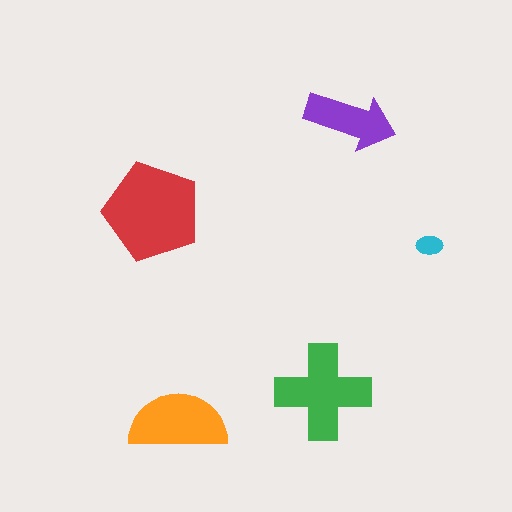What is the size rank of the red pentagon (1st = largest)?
1st.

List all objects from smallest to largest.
The cyan ellipse, the purple arrow, the orange semicircle, the green cross, the red pentagon.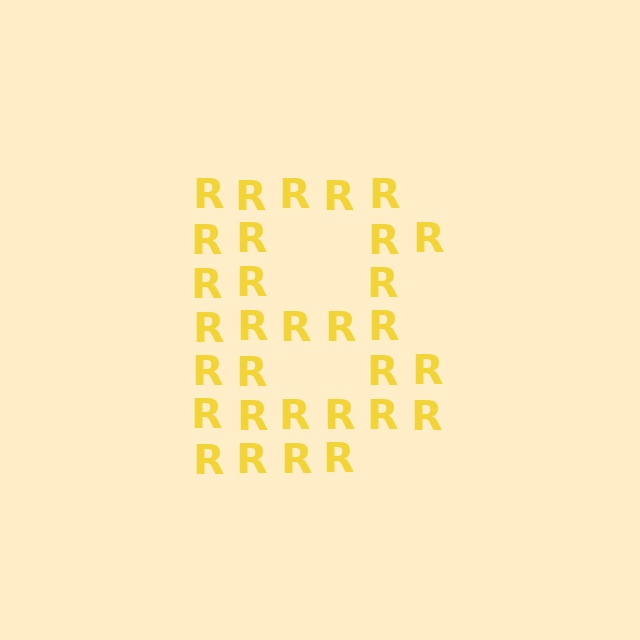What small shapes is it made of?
It is made of small letter R's.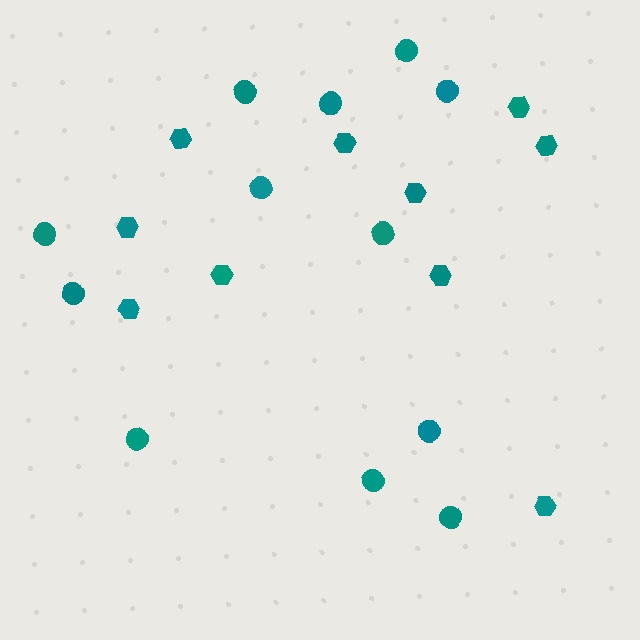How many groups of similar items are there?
There are 2 groups: one group of hexagons (10) and one group of circles (12).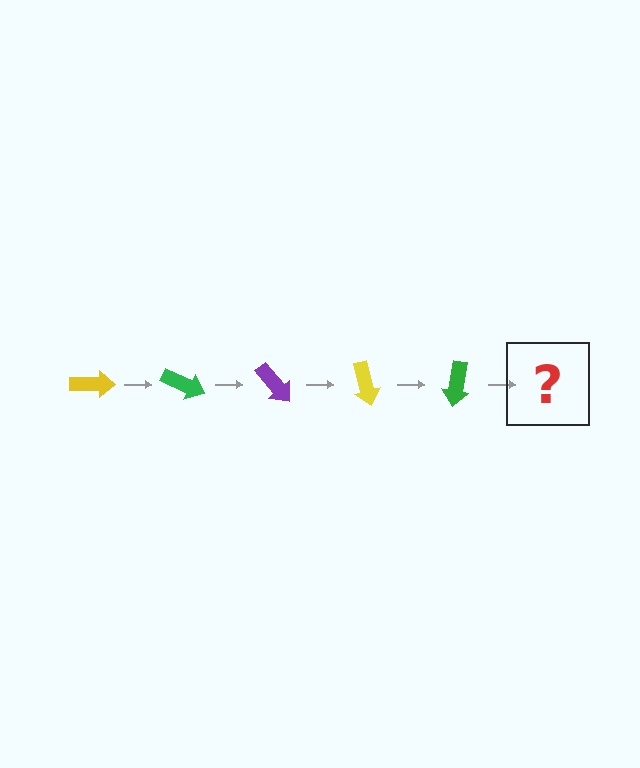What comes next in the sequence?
The next element should be a purple arrow, rotated 125 degrees from the start.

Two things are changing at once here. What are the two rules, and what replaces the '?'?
The two rules are that it rotates 25 degrees each step and the color cycles through yellow, green, and purple. The '?' should be a purple arrow, rotated 125 degrees from the start.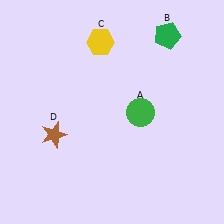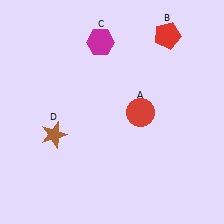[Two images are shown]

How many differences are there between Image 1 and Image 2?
There are 3 differences between the two images.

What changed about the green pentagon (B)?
In Image 1, B is green. In Image 2, it changed to red.